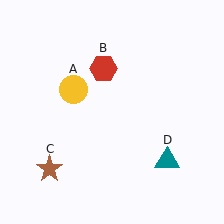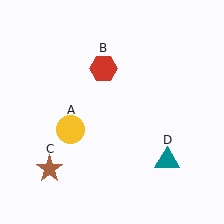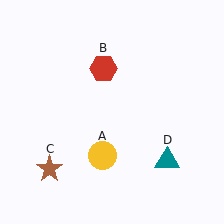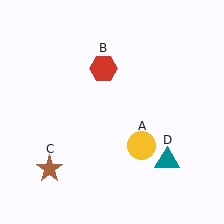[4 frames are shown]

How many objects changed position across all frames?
1 object changed position: yellow circle (object A).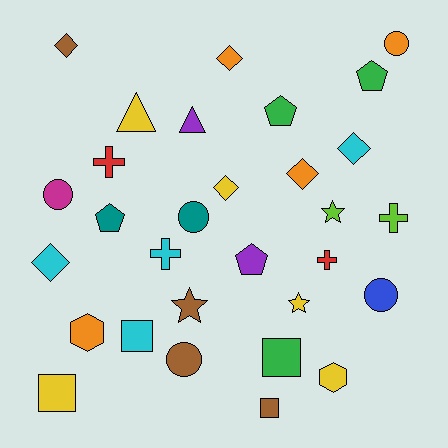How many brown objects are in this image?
There are 4 brown objects.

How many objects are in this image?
There are 30 objects.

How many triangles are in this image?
There are 2 triangles.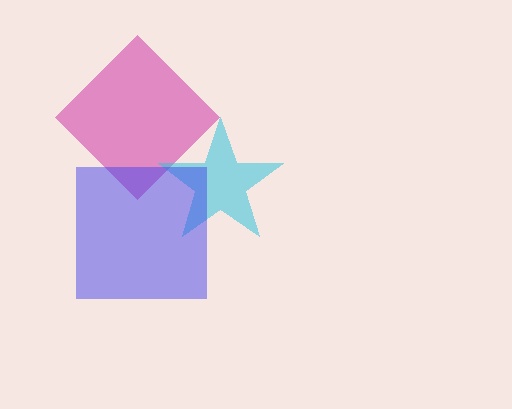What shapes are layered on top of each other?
The layered shapes are: a magenta diamond, a cyan star, a blue square.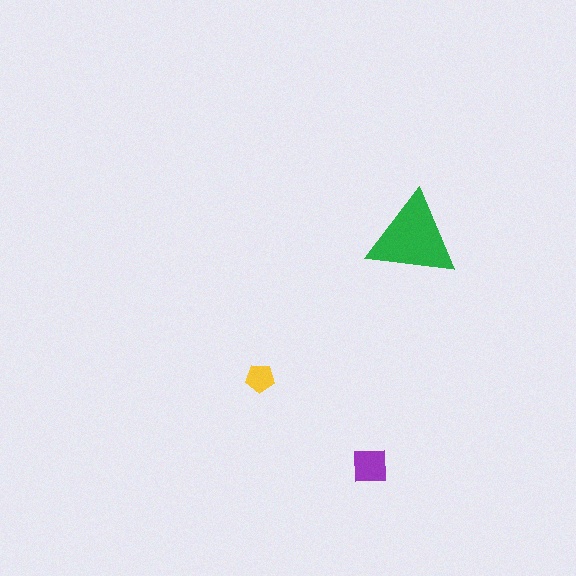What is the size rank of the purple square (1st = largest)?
2nd.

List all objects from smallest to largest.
The yellow pentagon, the purple square, the green triangle.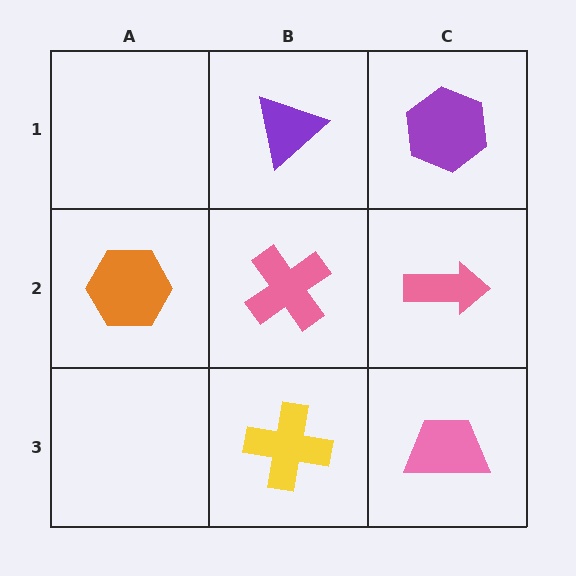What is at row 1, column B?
A purple triangle.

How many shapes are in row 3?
2 shapes.